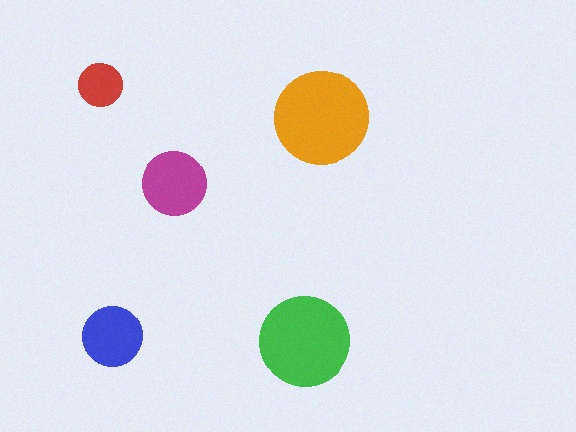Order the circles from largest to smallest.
the orange one, the green one, the magenta one, the blue one, the red one.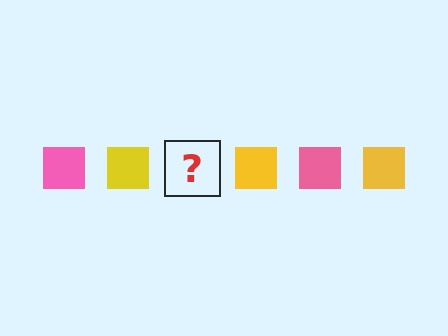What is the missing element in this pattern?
The missing element is a pink square.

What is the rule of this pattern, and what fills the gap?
The rule is that the pattern cycles through pink, yellow squares. The gap should be filled with a pink square.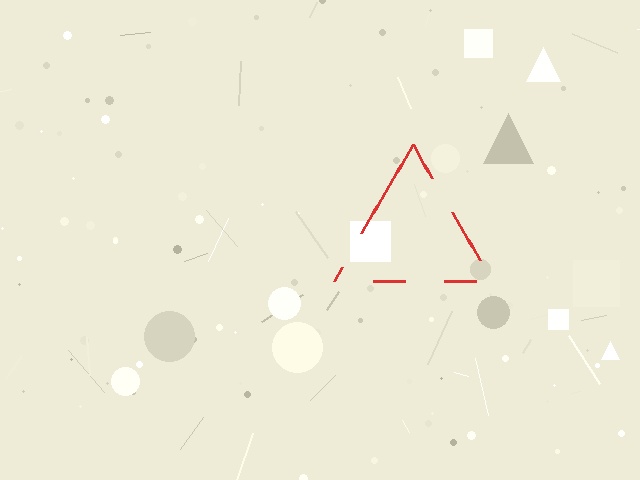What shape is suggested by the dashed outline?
The dashed outline suggests a triangle.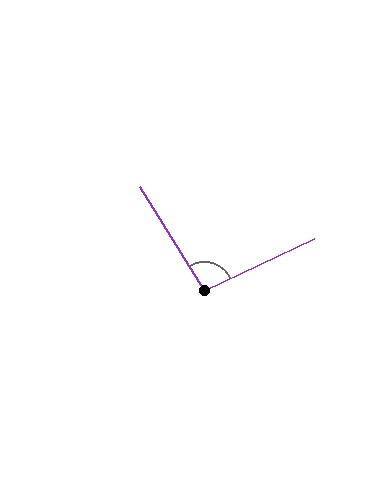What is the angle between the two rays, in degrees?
Approximately 97 degrees.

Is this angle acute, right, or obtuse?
It is obtuse.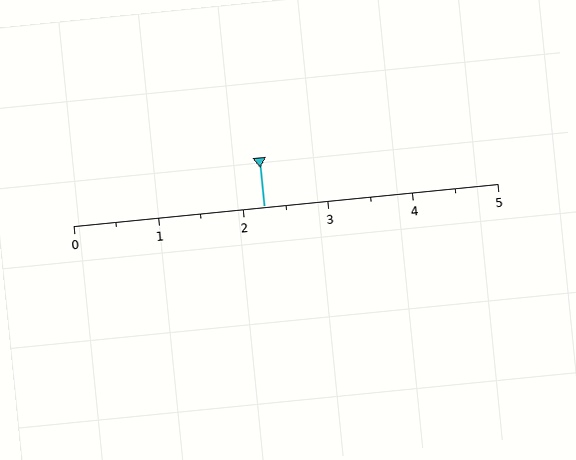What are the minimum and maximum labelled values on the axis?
The axis runs from 0 to 5.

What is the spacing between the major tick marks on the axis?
The major ticks are spaced 1 apart.